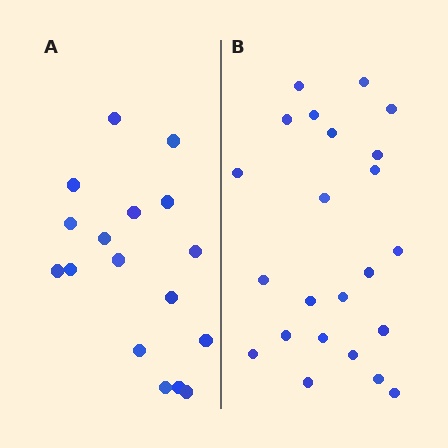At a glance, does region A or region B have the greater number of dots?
Region B (the right region) has more dots.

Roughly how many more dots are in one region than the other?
Region B has about 6 more dots than region A.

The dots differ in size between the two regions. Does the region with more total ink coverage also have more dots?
No. Region A has more total ink coverage because its dots are larger, but region B actually contains more individual dots. Total area can be misleading — the number of items is what matters here.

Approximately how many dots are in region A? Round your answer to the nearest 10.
About 20 dots. (The exact count is 17, which rounds to 20.)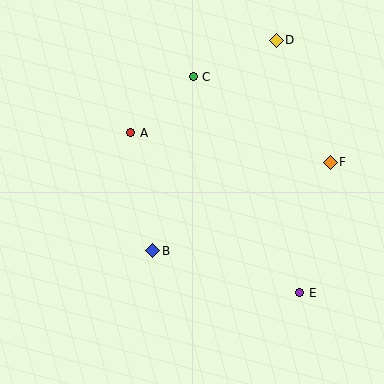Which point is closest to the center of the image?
Point B at (153, 251) is closest to the center.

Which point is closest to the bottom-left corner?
Point B is closest to the bottom-left corner.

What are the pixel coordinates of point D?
Point D is at (276, 40).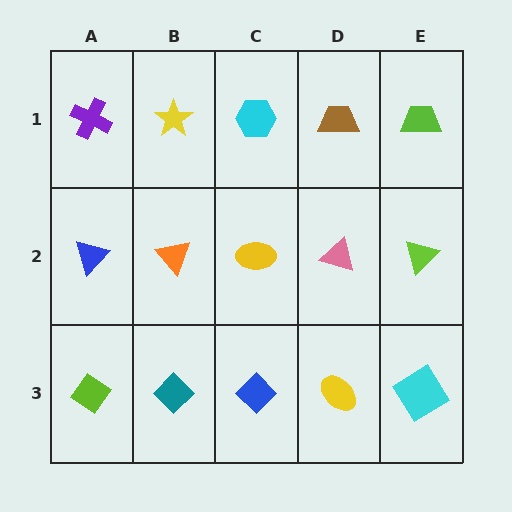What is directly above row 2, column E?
A lime trapezoid.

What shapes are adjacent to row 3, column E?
A lime triangle (row 2, column E), a yellow ellipse (row 3, column D).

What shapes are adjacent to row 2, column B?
A yellow star (row 1, column B), a teal diamond (row 3, column B), a blue triangle (row 2, column A), a yellow ellipse (row 2, column C).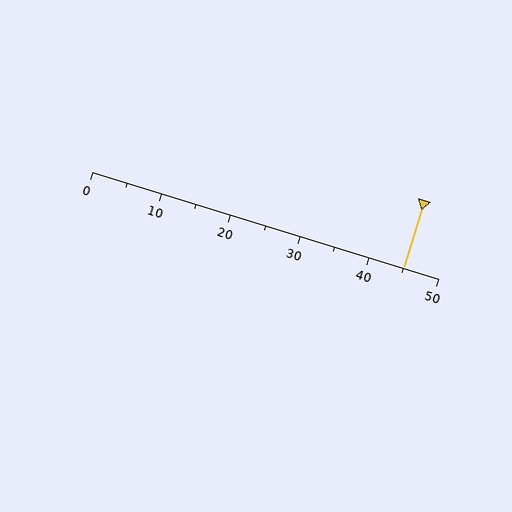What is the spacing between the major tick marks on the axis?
The major ticks are spaced 10 apart.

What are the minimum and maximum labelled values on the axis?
The axis runs from 0 to 50.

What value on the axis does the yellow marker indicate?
The marker indicates approximately 45.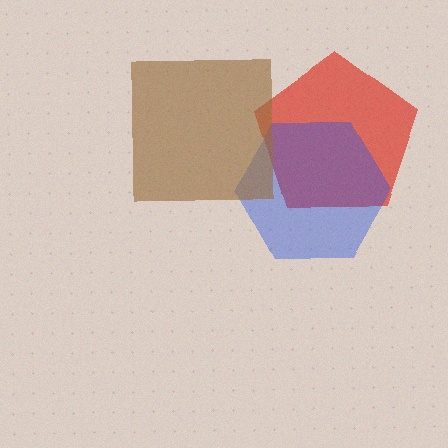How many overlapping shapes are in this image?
There are 3 overlapping shapes in the image.